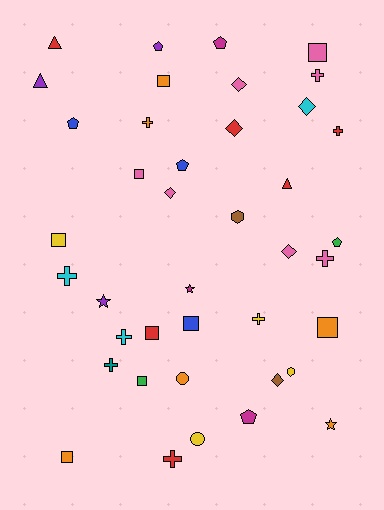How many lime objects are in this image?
There are no lime objects.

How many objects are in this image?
There are 40 objects.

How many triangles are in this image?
There are 3 triangles.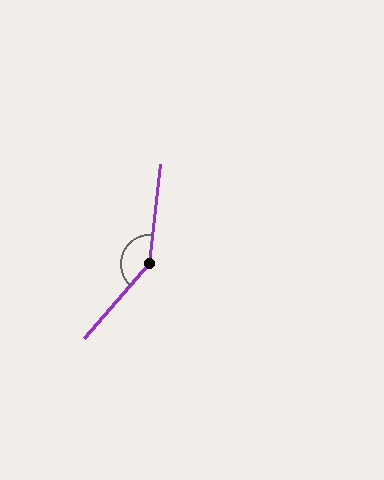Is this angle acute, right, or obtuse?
It is obtuse.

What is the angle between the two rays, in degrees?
Approximately 145 degrees.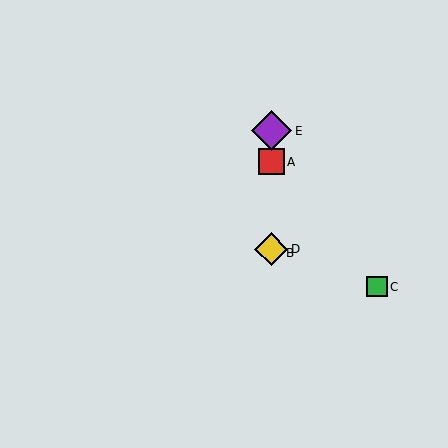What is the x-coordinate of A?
Object A is at x≈271.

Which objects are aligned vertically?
Objects A, B, D, E are aligned vertically.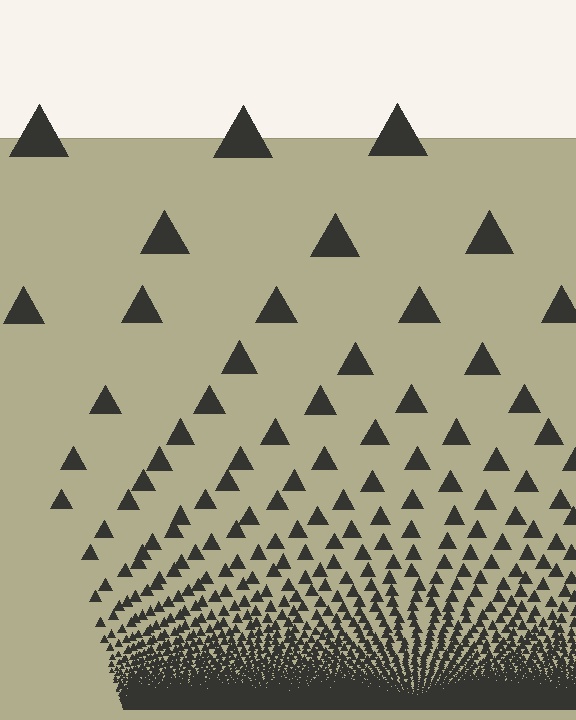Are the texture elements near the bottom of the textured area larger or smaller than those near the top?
Smaller. The gradient is inverted — elements near the bottom are smaller and denser.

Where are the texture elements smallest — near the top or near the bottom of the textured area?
Near the bottom.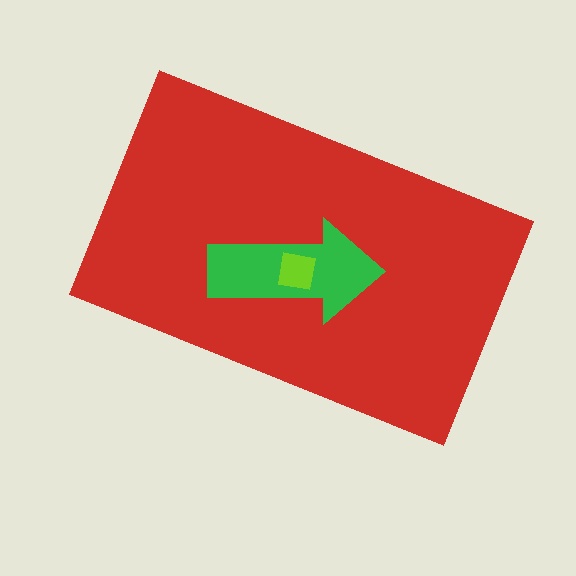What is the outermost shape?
The red rectangle.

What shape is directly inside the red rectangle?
The green arrow.